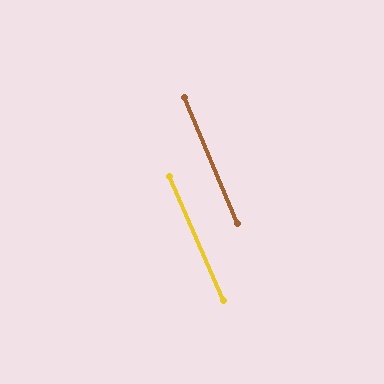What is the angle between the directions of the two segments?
Approximately 0 degrees.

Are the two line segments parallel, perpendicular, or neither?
Parallel — their directions differ by only 0.4°.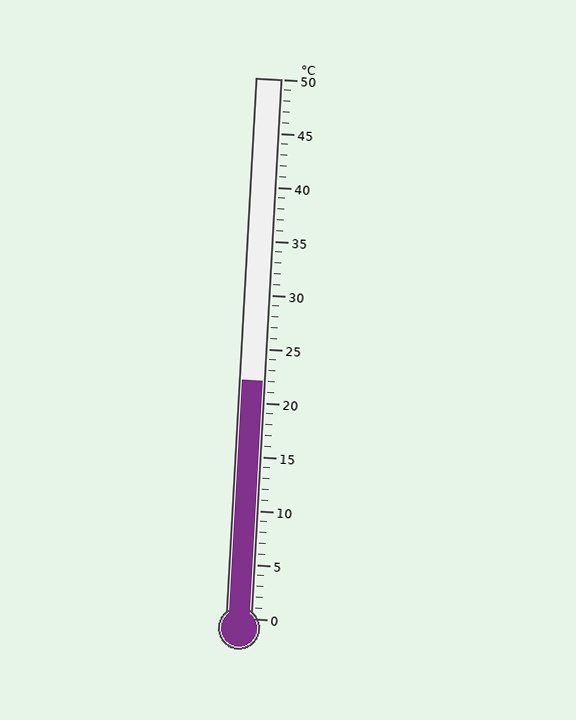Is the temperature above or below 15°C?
The temperature is above 15°C.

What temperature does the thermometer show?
The thermometer shows approximately 22°C.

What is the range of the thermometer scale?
The thermometer scale ranges from 0°C to 50°C.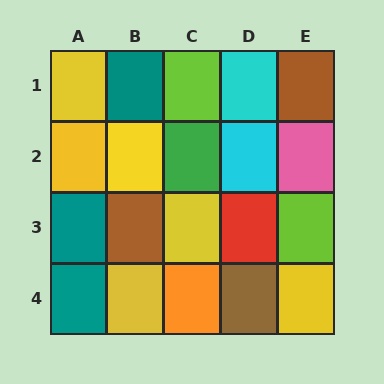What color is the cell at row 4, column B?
Yellow.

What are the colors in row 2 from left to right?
Yellow, yellow, green, cyan, pink.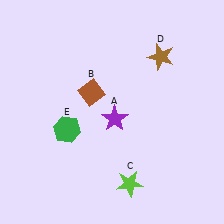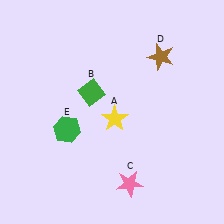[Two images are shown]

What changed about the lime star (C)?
In Image 1, C is lime. In Image 2, it changed to pink.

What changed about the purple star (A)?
In Image 1, A is purple. In Image 2, it changed to yellow.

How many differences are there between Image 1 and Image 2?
There are 3 differences between the two images.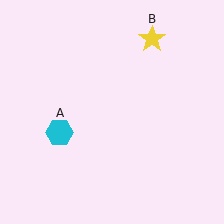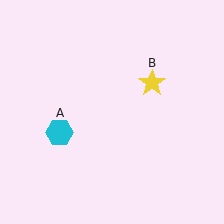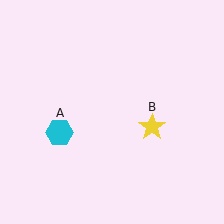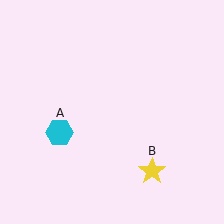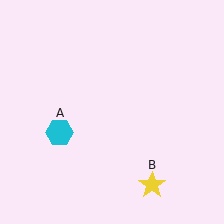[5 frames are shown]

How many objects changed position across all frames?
1 object changed position: yellow star (object B).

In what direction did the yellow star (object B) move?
The yellow star (object B) moved down.